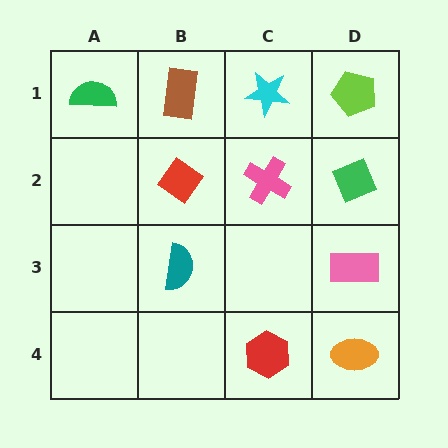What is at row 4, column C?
A red hexagon.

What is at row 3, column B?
A teal semicircle.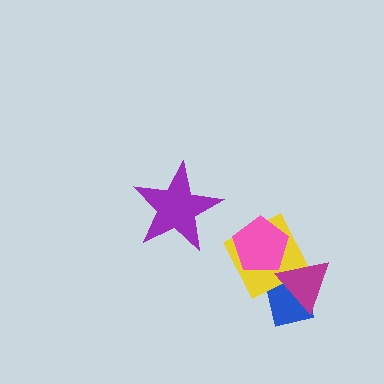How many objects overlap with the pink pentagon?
1 object overlaps with the pink pentagon.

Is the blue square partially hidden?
Yes, it is partially covered by another shape.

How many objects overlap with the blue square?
2 objects overlap with the blue square.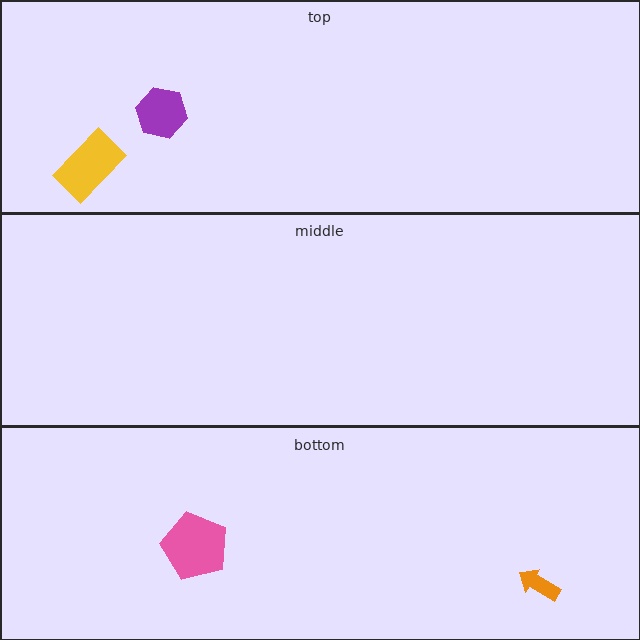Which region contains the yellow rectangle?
The top region.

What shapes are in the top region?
The yellow rectangle, the purple hexagon.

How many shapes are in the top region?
2.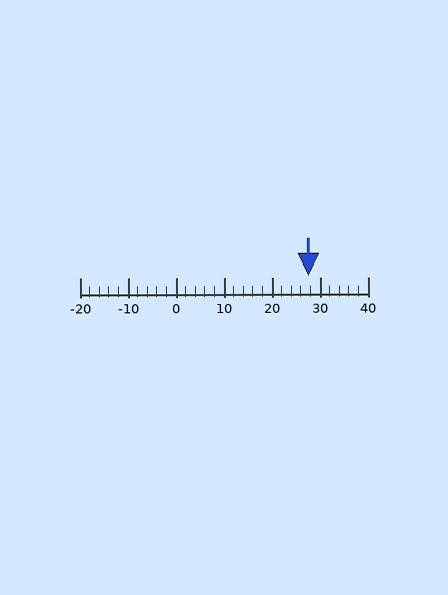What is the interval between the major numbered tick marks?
The major tick marks are spaced 10 units apart.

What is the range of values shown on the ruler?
The ruler shows values from -20 to 40.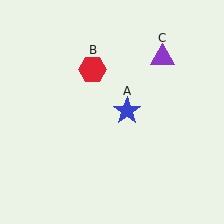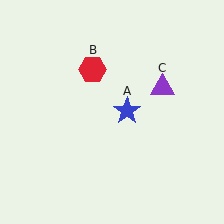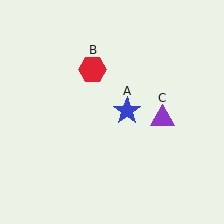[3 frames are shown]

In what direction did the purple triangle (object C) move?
The purple triangle (object C) moved down.